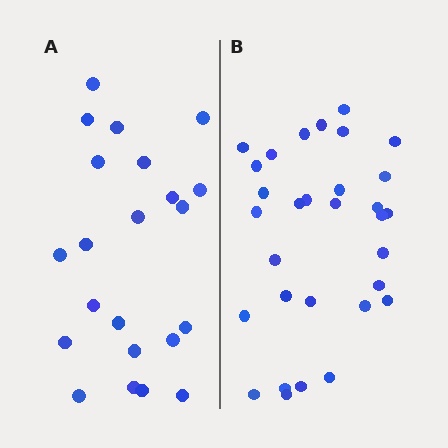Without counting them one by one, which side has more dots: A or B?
Region B (the right region) has more dots.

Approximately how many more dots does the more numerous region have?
Region B has roughly 8 or so more dots than region A.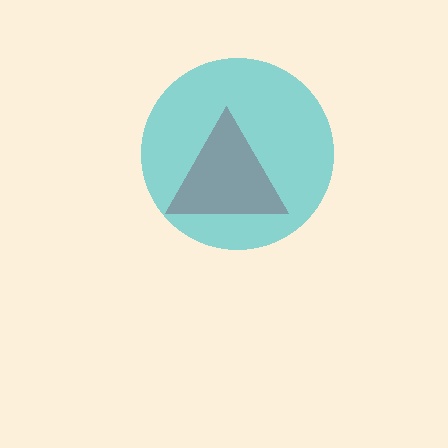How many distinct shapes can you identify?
There are 2 distinct shapes: a red triangle, a cyan circle.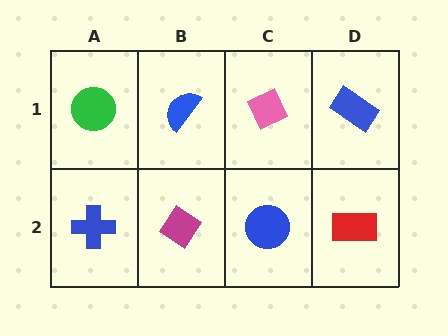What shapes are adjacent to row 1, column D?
A red rectangle (row 2, column D), a pink diamond (row 1, column C).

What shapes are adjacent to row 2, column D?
A blue rectangle (row 1, column D), a blue circle (row 2, column C).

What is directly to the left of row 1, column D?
A pink diamond.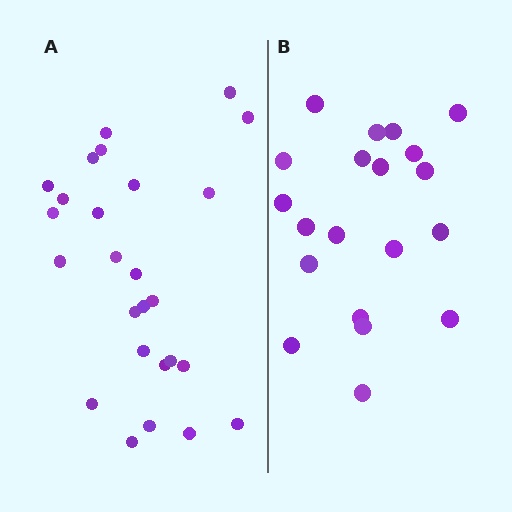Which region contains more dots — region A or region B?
Region A (the left region) has more dots.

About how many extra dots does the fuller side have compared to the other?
Region A has about 6 more dots than region B.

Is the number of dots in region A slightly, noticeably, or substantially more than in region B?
Region A has noticeably more, but not dramatically so. The ratio is roughly 1.3 to 1.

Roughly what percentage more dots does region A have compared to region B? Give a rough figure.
About 30% more.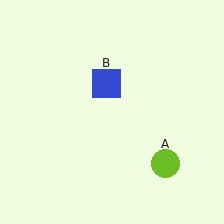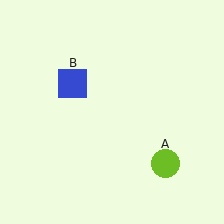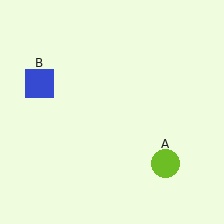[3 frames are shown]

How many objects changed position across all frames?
1 object changed position: blue square (object B).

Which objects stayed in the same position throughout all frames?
Lime circle (object A) remained stationary.